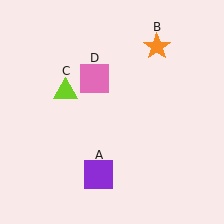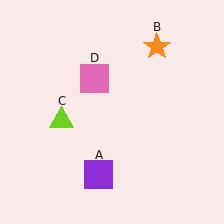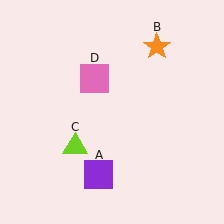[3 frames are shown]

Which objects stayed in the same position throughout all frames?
Purple square (object A) and orange star (object B) and pink square (object D) remained stationary.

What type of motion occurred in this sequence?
The lime triangle (object C) rotated counterclockwise around the center of the scene.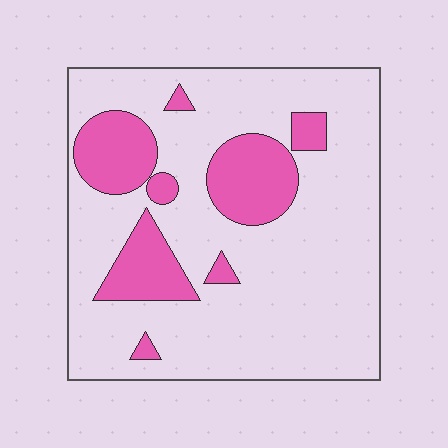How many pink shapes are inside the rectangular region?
8.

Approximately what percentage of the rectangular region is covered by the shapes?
Approximately 20%.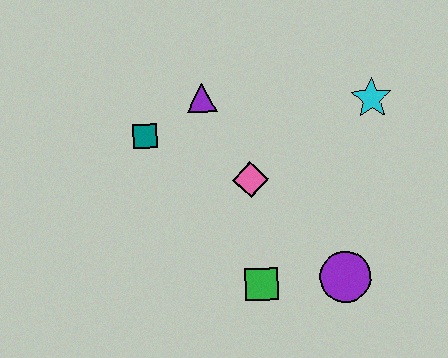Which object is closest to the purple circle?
The green square is closest to the purple circle.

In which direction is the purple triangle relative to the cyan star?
The purple triangle is to the left of the cyan star.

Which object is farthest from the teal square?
The purple circle is farthest from the teal square.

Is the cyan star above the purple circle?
Yes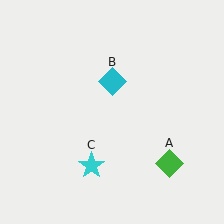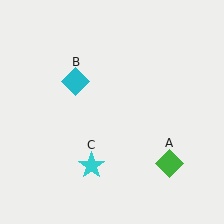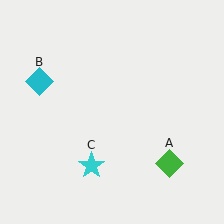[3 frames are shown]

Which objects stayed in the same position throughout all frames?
Green diamond (object A) and cyan star (object C) remained stationary.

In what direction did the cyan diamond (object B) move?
The cyan diamond (object B) moved left.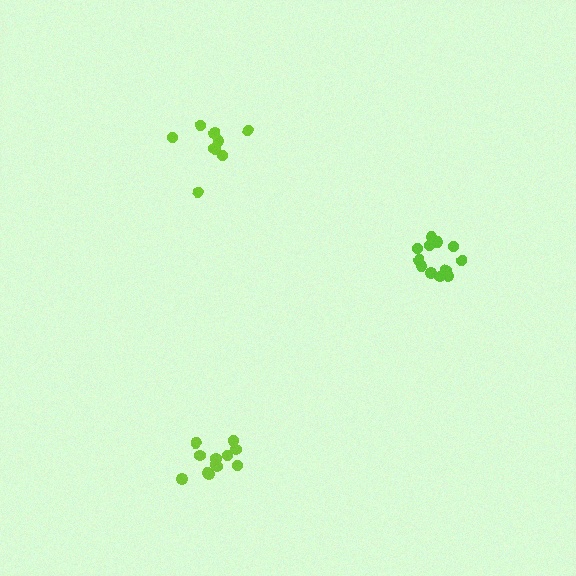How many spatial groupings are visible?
There are 3 spatial groupings.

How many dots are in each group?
Group 1: 9 dots, Group 2: 12 dots, Group 3: 13 dots (34 total).